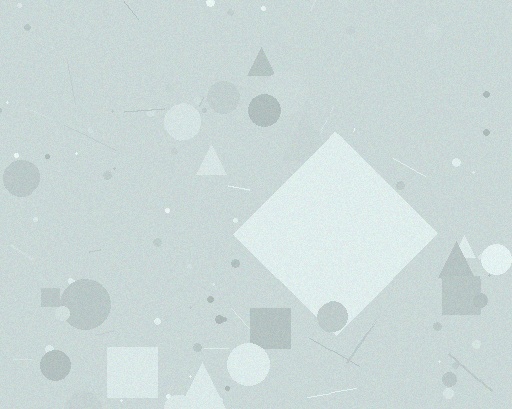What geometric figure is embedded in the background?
A diamond is embedded in the background.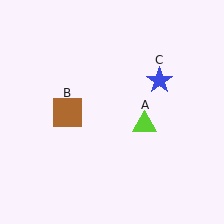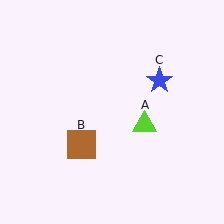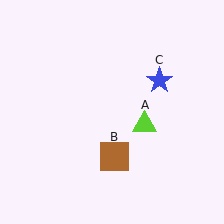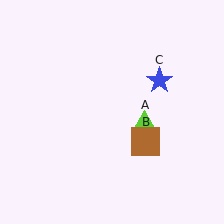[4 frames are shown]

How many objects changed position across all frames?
1 object changed position: brown square (object B).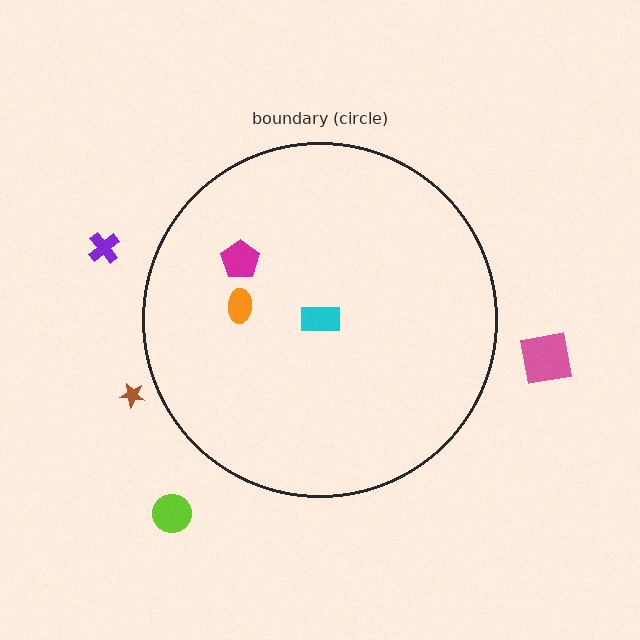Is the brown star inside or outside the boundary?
Outside.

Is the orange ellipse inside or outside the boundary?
Inside.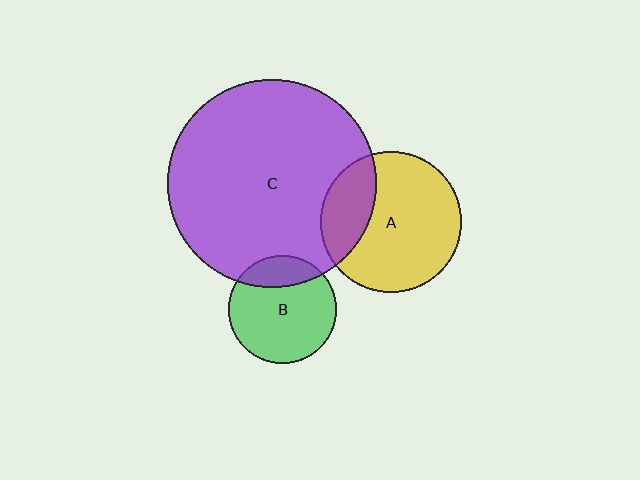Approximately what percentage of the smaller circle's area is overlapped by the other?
Approximately 25%.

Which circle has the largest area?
Circle C (purple).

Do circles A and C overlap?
Yes.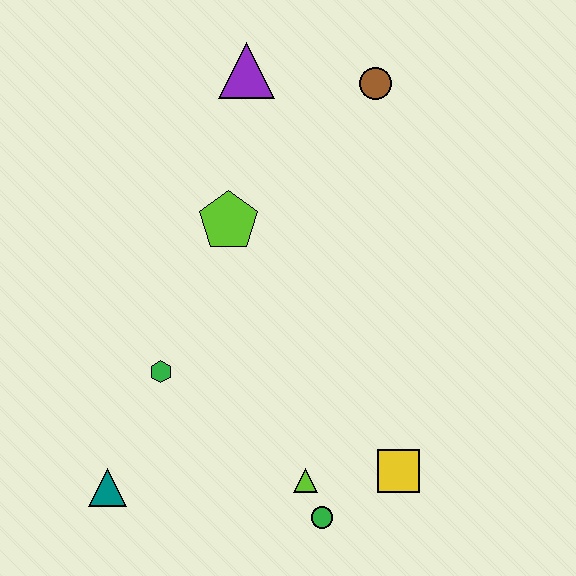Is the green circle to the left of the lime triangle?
No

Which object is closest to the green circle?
The lime triangle is closest to the green circle.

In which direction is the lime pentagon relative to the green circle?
The lime pentagon is above the green circle.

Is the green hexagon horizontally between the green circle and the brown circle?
No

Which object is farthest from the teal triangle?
The brown circle is farthest from the teal triangle.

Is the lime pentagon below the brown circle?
Yes